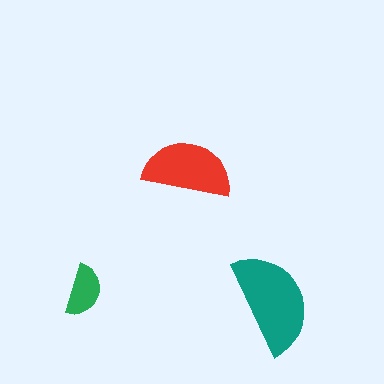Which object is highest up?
The red semicircle is topmost.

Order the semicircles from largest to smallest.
the teal one, the red one, the green one.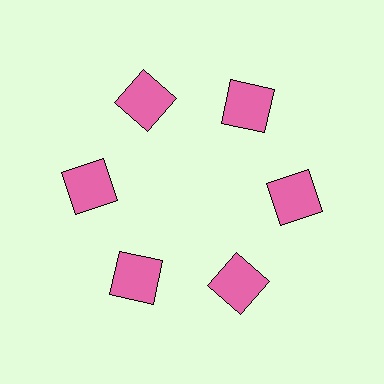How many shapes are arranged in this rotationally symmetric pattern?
There are 6 shapes, arranged in 6 groups of 1.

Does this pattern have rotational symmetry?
Yes, this pattern has 6-fold rotational symmetry. It looks the same after rotating 60 degrees around the center.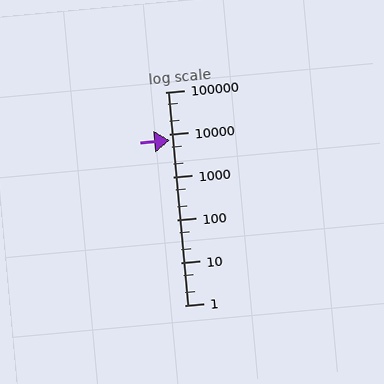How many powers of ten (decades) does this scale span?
The scale spans 5 decades, from 1 to 100000.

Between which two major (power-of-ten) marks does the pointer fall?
The pointer is between 1000 and 10000.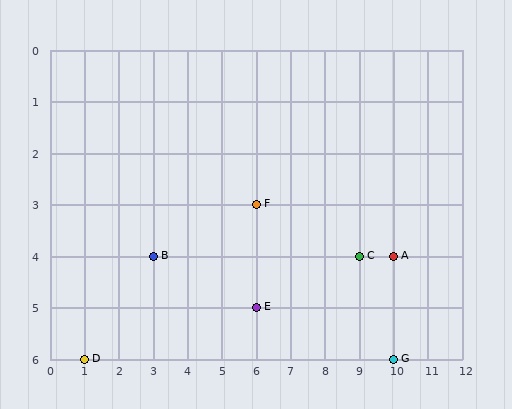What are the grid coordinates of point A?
Point A is at grid coordinates (10, 4).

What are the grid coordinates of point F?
Point F is at grid coordinates (6, 3).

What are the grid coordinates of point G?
Point G is at grid coordinates (10, 6).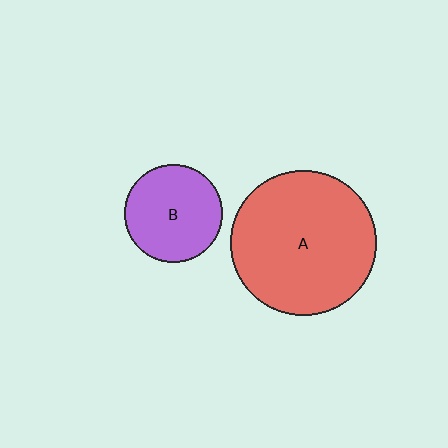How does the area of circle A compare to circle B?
Approximately 2.2 times.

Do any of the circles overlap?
No, none of the circles overlap.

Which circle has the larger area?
Circle A (red).